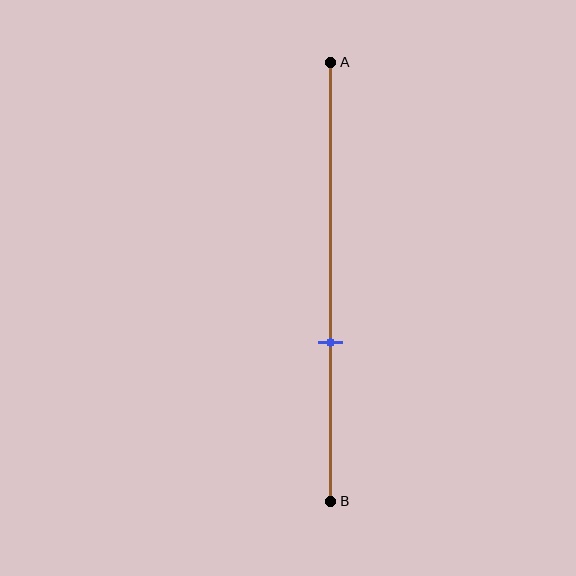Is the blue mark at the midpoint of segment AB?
No, the mark is at about 65% from A, not at the 50% midpoint.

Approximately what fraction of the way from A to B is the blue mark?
The blue mark is approximately 65% of the way from A to B.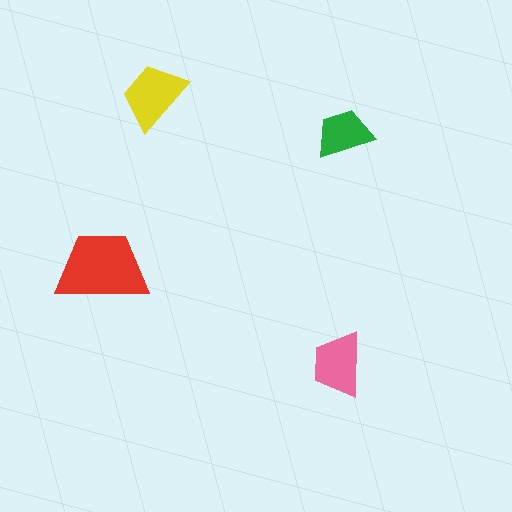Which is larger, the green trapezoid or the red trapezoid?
The red one.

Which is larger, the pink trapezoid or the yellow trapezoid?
The yellow one.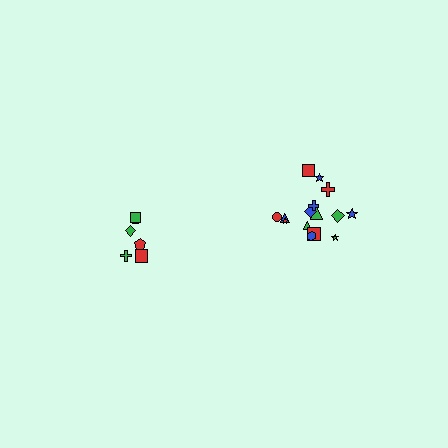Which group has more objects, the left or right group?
The right group.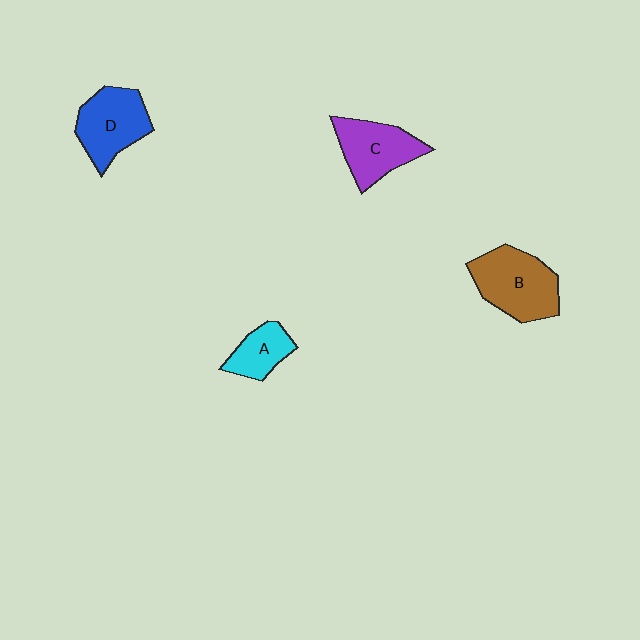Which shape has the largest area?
Shape B (brown).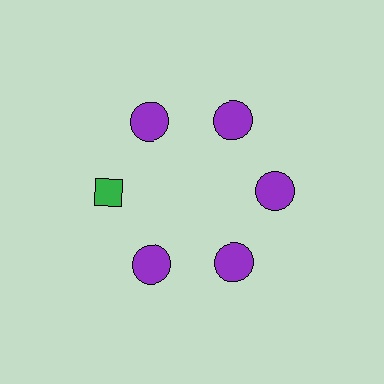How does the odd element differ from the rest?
It differs in both color (green instead of purple) and shape (diamond instead of circle).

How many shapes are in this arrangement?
There are 6 shapes arranged in a ring pattern.